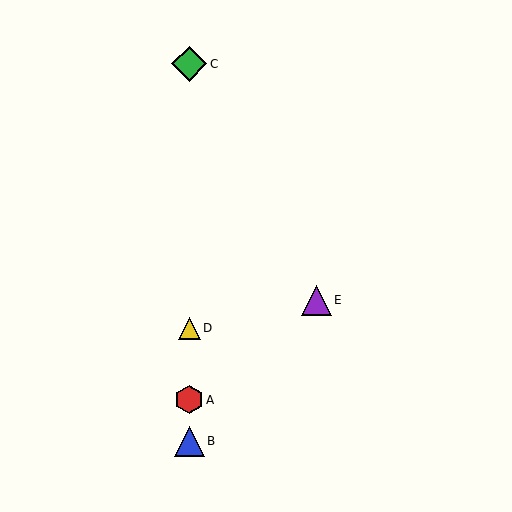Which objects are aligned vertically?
Objects A, B, C, D are aligned vertically.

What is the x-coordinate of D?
Object D is at x≈189.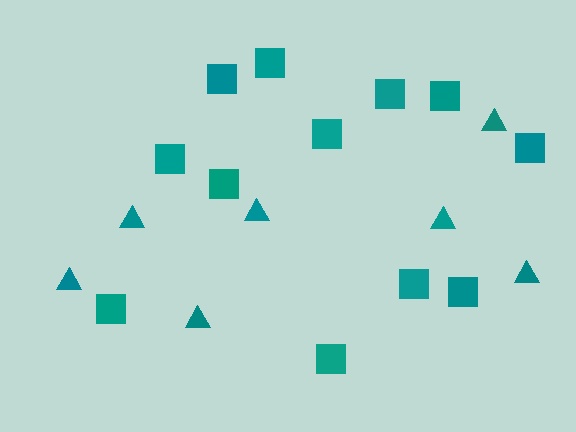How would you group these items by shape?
There are 2 groups: one group of squares (12) and one group of triangles (7).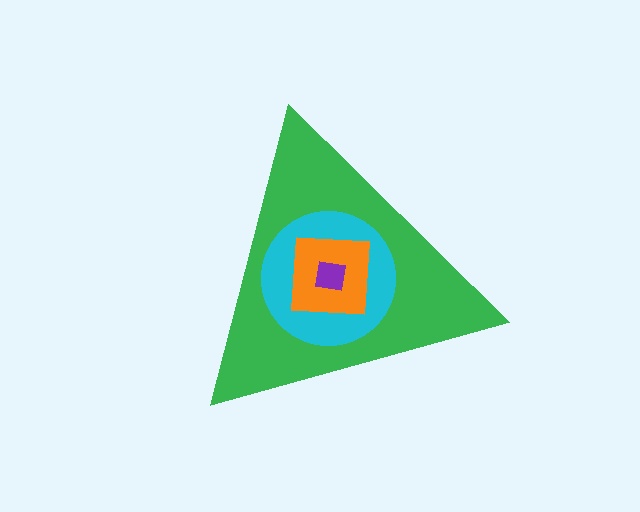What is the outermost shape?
The green triangle.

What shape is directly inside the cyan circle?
The orange square.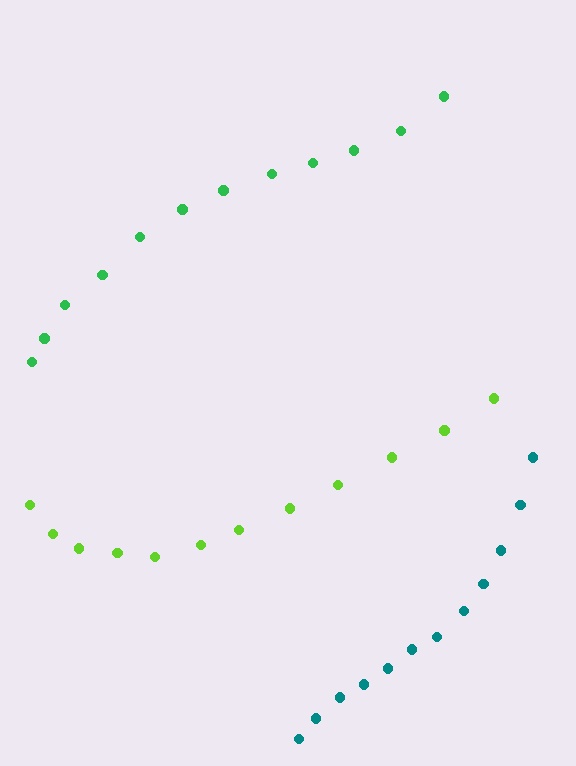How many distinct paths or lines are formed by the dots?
There are 3 distinct paths.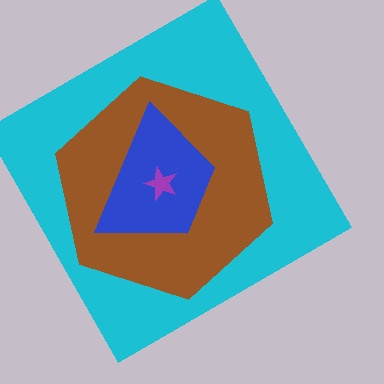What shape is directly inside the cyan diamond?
The brown hexagon.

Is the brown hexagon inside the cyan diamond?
Yes.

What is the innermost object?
The purple star.